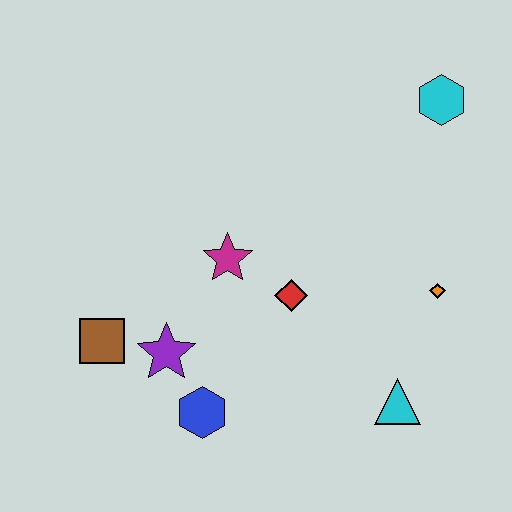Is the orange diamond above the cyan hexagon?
No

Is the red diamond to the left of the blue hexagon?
No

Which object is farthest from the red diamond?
The cyan hexagon is farthest from the red diamond.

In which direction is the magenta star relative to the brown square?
The magenta star is to the right of the brown square.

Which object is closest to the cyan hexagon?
The orange diamond is closest to the cyan hexagon.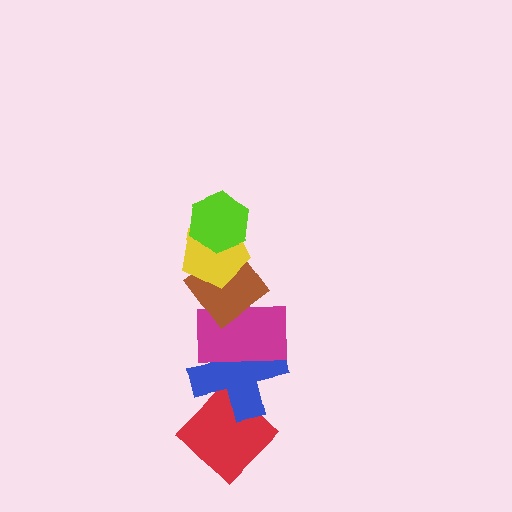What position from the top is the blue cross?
The blue cross is 5th from the top.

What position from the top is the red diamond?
The red diamond is 6th from the top.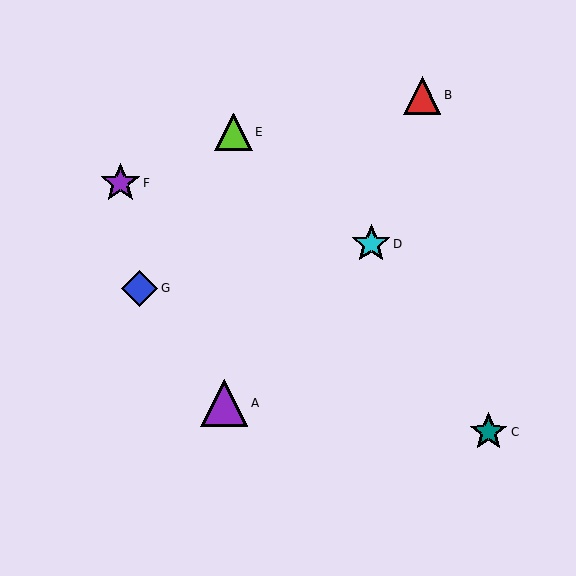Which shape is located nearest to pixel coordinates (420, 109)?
The red triangle (labeled B) at (422, 95) is nearest to that location.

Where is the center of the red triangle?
The center of the red triangle is at (422, 95).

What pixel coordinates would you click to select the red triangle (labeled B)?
Click at (422, 95) to select the red triangle B.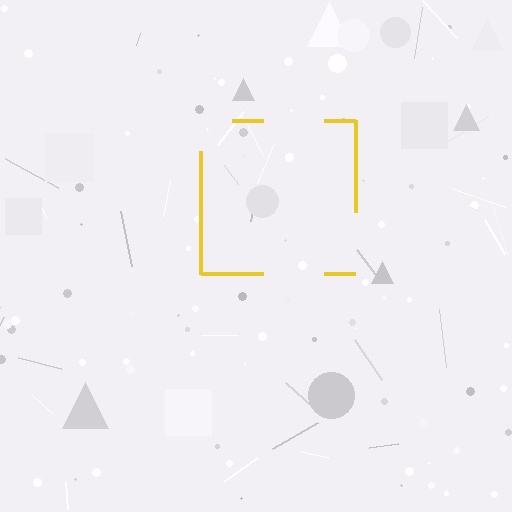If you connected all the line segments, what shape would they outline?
They would outline a square.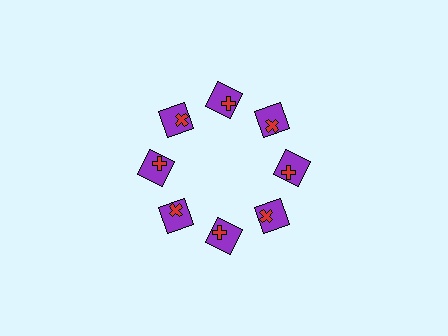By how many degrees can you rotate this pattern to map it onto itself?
The pattern maps onto itself every 45 degrees of rotation.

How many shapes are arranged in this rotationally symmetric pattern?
There are 16 shapes, arranged in 8 groups of 2.